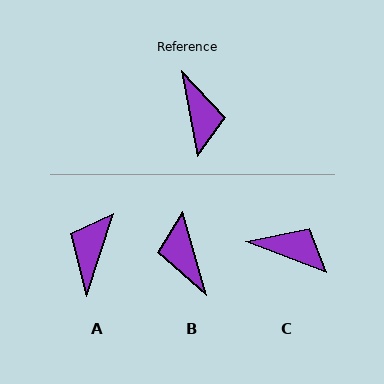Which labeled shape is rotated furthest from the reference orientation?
B, about 175 degrees away.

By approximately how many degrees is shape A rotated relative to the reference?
Approximately 151 degrees counter-clockwise.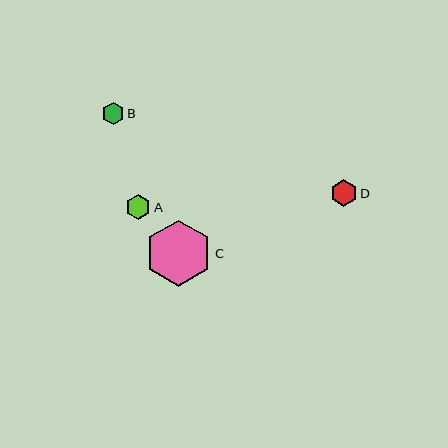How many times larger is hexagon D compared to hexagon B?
Hexagon D is approximately 1.2 times the size of hexagon B.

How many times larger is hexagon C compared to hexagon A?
Hexagon C is approximately 2.6 times the size of hexagon A.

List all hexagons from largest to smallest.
From largest to smallest: C, D, A, B.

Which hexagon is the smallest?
Hexagon B is the smallest with a size of approximately 23 pixels.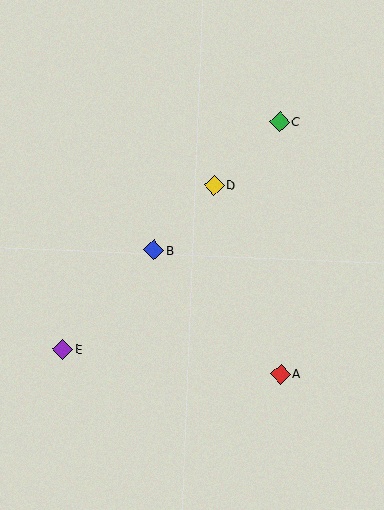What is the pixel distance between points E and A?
The distance between E and A is 219 pixels.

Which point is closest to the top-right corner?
Point C is closest to the top-right corner.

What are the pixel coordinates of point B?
Point B is at (154, 250).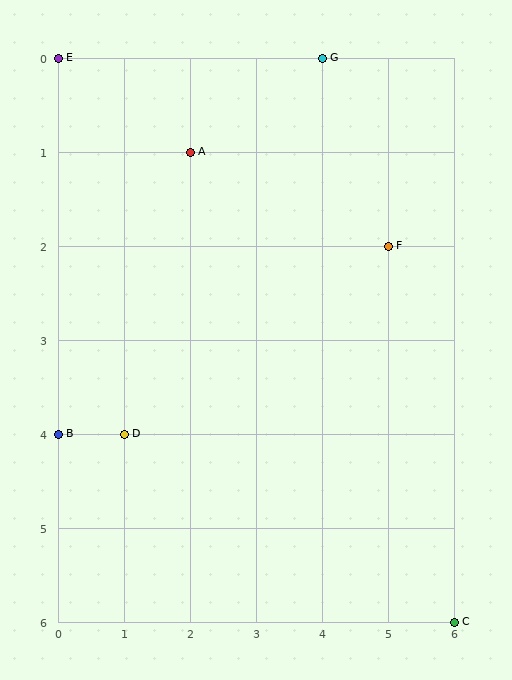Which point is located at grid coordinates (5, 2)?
Point F is at (5, 2).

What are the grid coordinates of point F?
Point F is at grid coordinates (5, 2).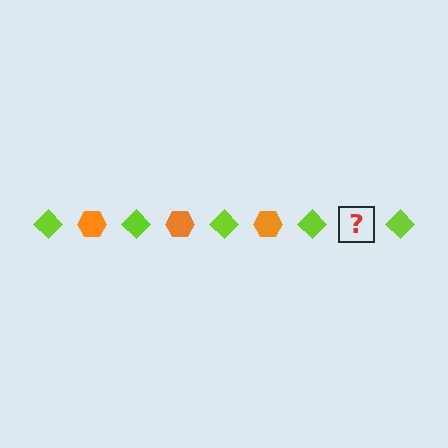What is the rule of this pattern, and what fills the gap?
The rule is that the pattern alternates between lime diamond and orange hexagon. The gap should be filled with an orange hexagon.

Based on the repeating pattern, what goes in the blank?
The blank should be an orange hexagon.